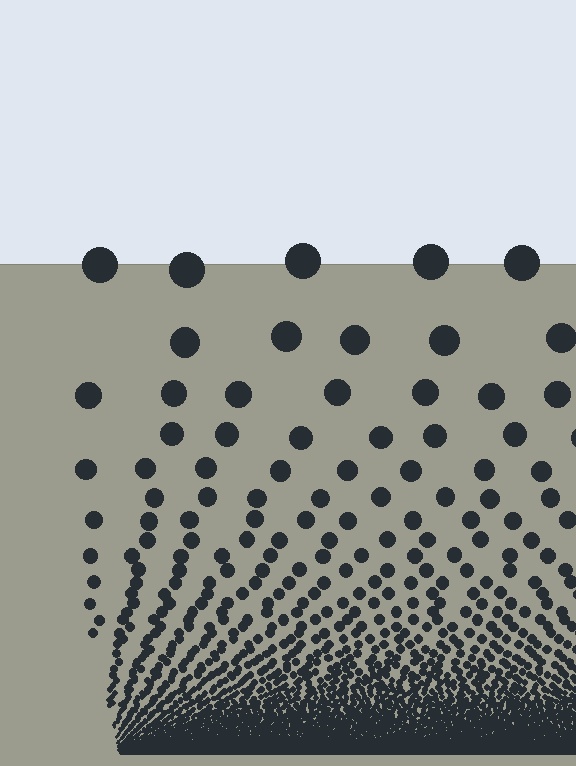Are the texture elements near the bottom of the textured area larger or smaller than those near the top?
Smaller. The gradient is inverted — elements near the bottom are smaller and denser.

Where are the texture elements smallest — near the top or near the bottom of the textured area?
Near the bottom.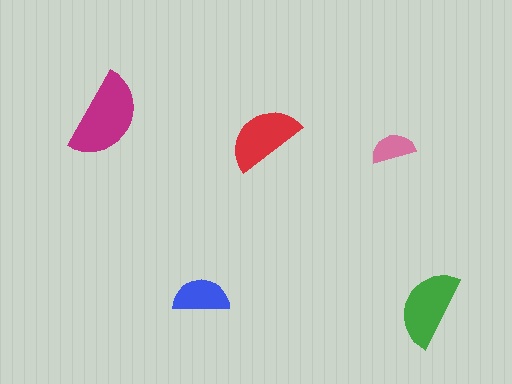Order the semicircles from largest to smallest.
the magenta one, the green one, the red one, the blue one, the pink one.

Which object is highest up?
The magenta semicircle is topmost.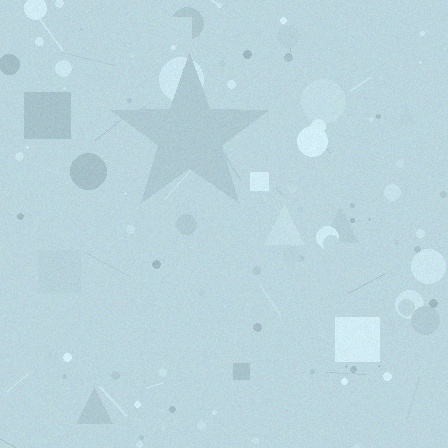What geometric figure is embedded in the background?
A star is embedded in the background.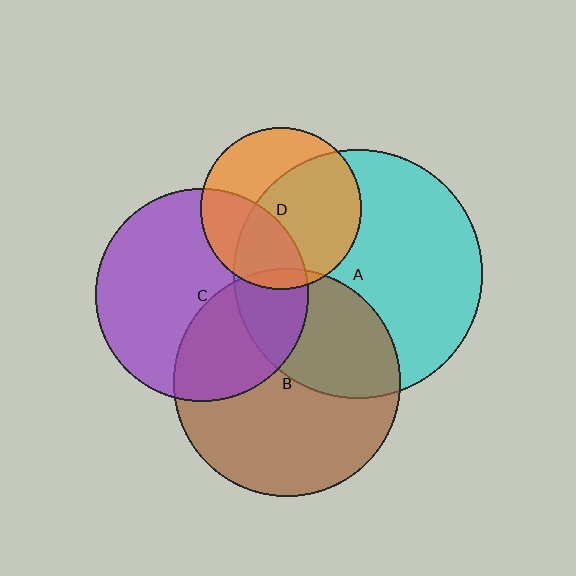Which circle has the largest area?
Circle A (cyan).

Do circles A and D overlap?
Yes.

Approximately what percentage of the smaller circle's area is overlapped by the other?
Approximately 60%.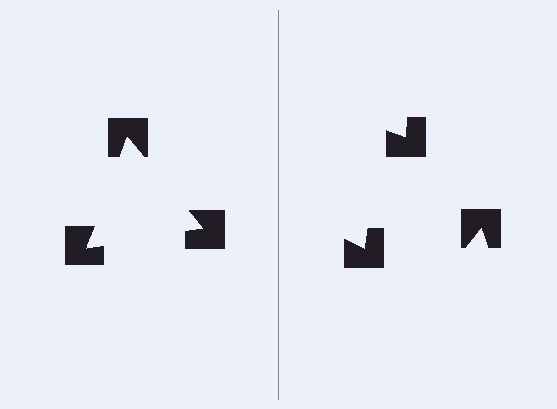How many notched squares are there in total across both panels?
6 — 3 on each side.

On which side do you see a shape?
An illusory triangle appears on the left side. On the right side the wedge cuts are rotated, so no coherent shape forms.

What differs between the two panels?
The notched squares are positioned identically on both sides; only the wedge orientations differ. On the left they align to a triangle; on the right they are misaligned.